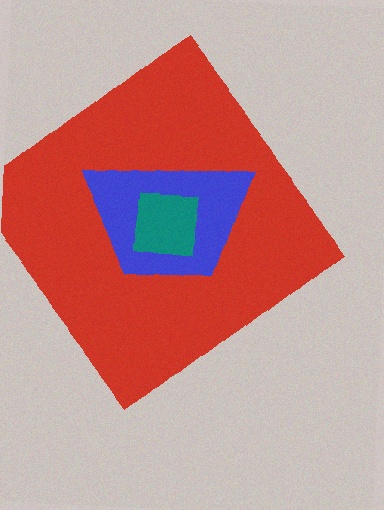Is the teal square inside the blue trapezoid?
Yes.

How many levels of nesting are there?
3.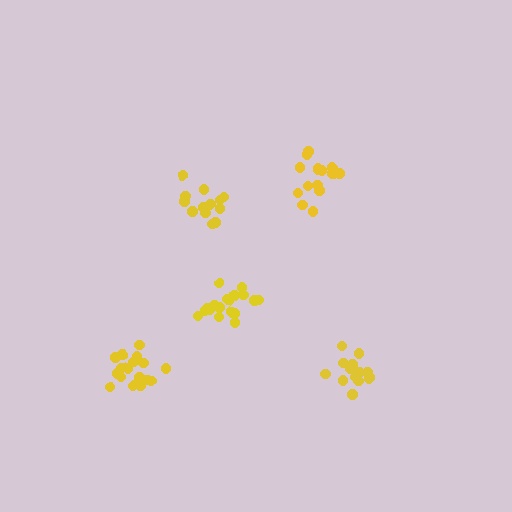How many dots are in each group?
Group 1: 15 dots, Group 2: 14 dots, Group 3: 18 dots, Group 4: 15 dots, Group 5: 18 dots (80 total).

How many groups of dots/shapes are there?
There are 5 groups.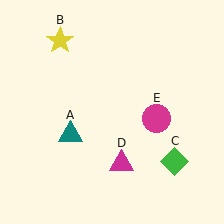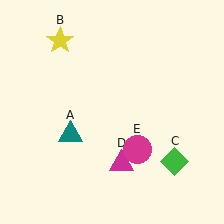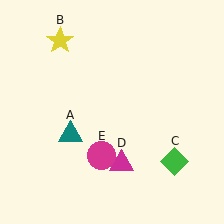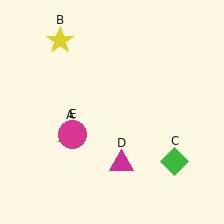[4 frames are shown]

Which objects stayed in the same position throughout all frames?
Teal triangle (object A) and yellow star (object B) and green diamond (object C) and magenta triangle (object D) remained stationary.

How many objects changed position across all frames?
1 object changed position: magenta circle (object E).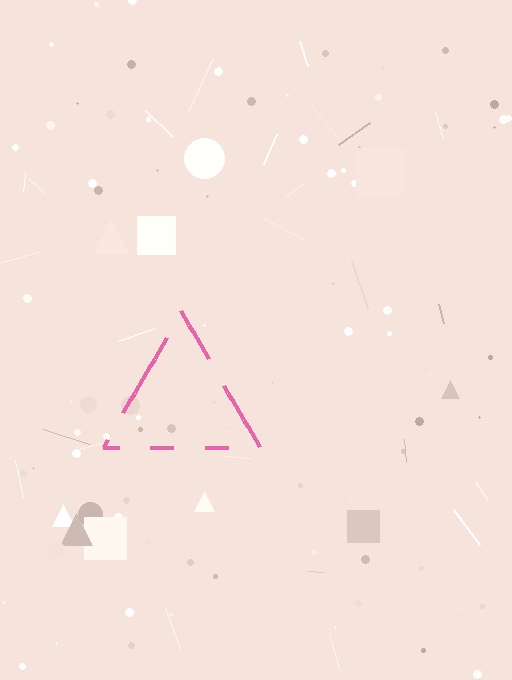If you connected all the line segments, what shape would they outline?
They would outline a triangle.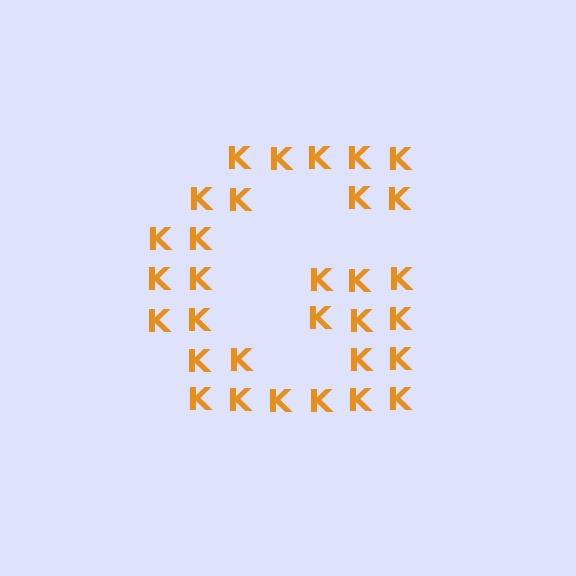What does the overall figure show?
The overall figure shows the letter G.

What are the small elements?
The small elements are letter K's.